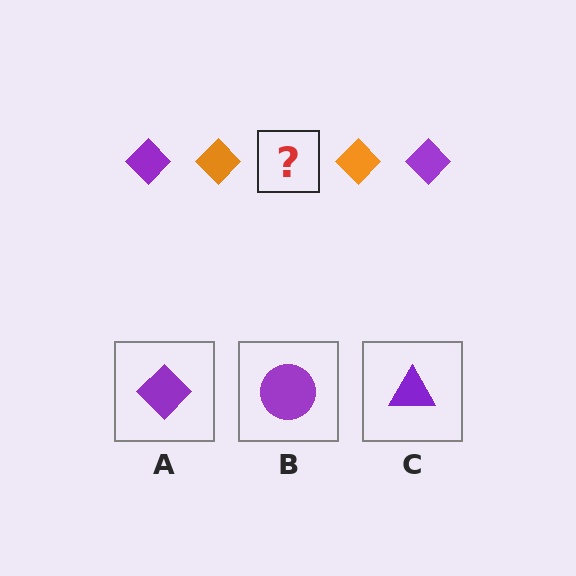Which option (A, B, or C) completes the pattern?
A.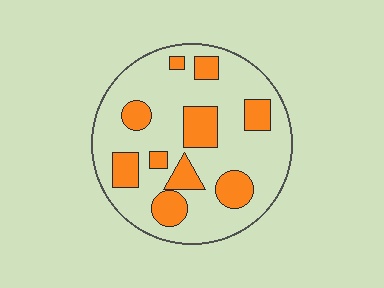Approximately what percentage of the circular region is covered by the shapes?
Approximately 25%.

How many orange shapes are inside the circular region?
10.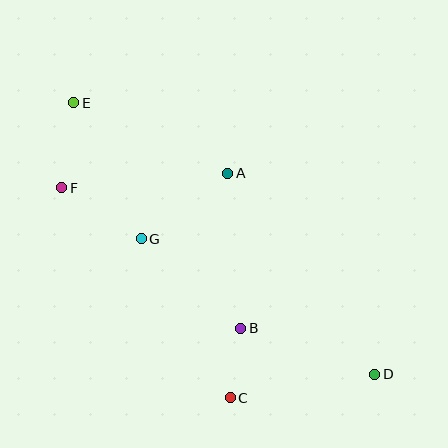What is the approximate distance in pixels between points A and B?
The distance between A and B is approximately 155 pixels.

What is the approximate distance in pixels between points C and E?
The distance between C and E is approximately 334 pixels.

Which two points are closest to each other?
Points B and C are closest to each other.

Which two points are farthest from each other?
Points D and E are farthest from each other.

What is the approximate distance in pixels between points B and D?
The distance between B and D is approximately 142 pixels.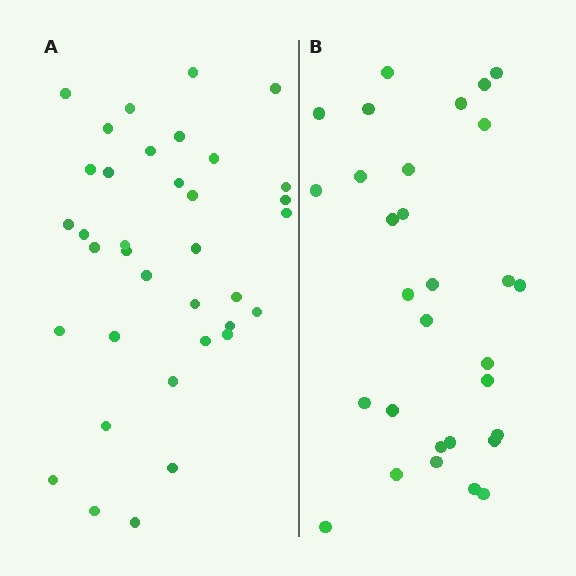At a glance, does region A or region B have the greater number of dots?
Region A (the left region) has more dots.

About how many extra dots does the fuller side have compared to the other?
Region A has about 6 more dots than region B.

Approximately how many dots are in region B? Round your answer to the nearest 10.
About 30 dots.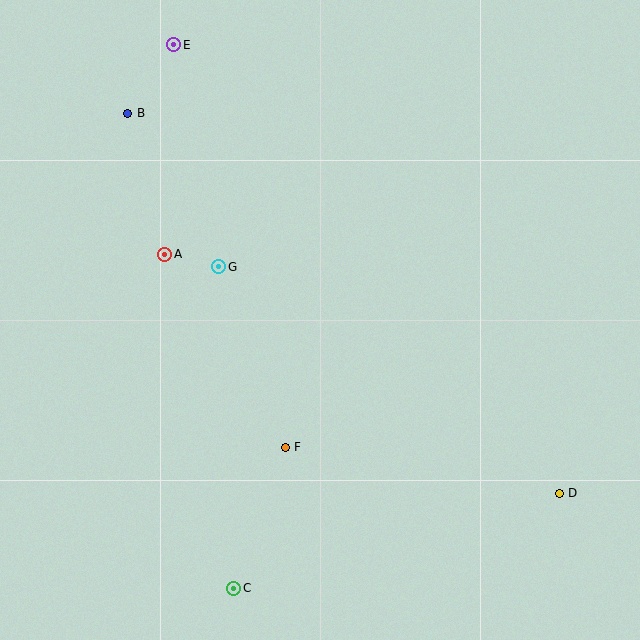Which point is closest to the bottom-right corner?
Point D is closest to the bottom-right corner.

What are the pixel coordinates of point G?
Point G is at (219, 267).